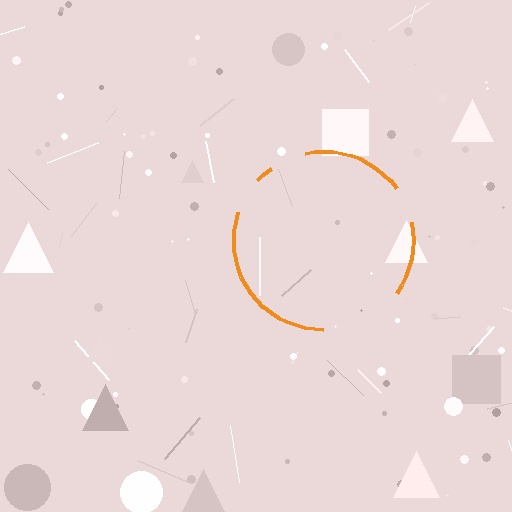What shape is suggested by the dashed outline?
The dashed outline suggests a circle.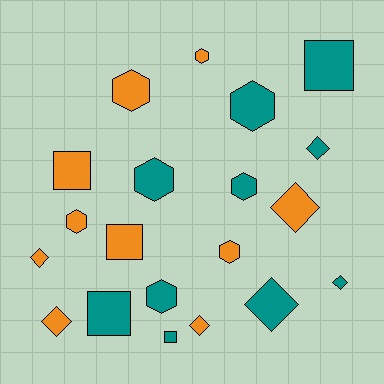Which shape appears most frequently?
Hexagon, with 8 objects.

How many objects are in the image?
There are 20 objects.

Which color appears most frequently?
Orange, with 10 objects.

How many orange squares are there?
There are 2 orange squares.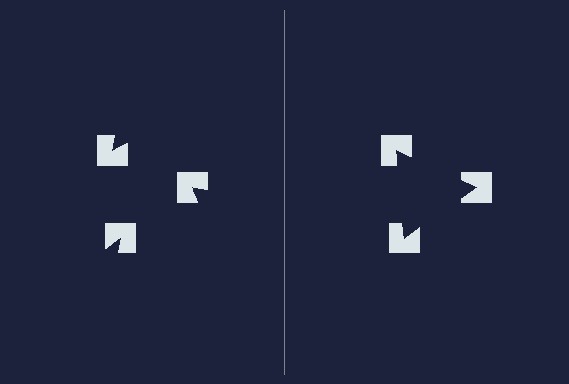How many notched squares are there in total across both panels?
6 — 3 on each side.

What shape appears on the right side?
An illusory triangle.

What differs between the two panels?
The notched squares are positioned identically on both sides; only the wedge orientations differ. On the right they align to a triangle; on the left they are misaligned.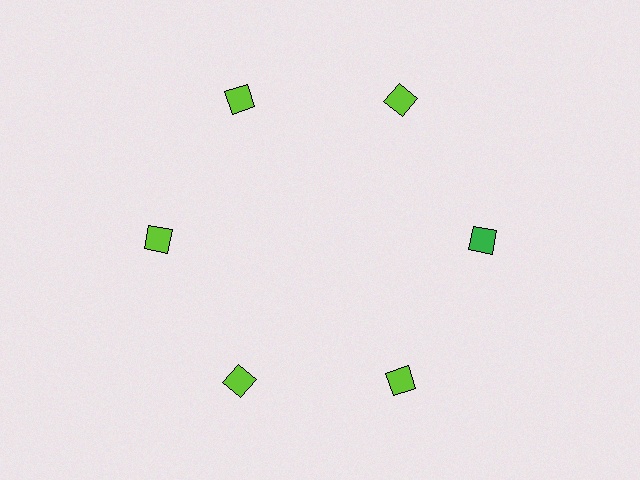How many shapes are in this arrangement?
There are 6 shapes arranged in a ring pattern.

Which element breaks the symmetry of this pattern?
The green diamond at roughly the 3 o'clock position breaks the symmetry. All other shapes are lime diamonds.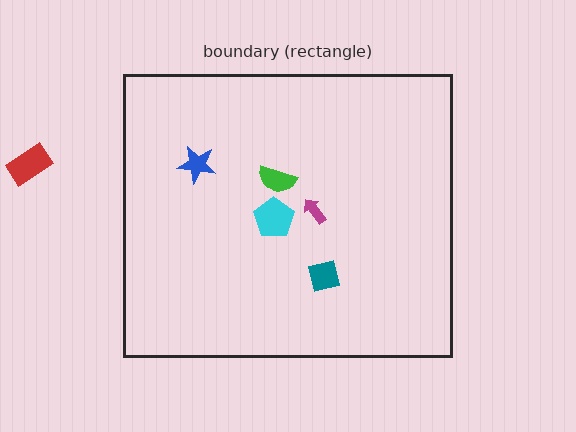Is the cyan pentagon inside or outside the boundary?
Inside.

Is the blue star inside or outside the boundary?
Inside.